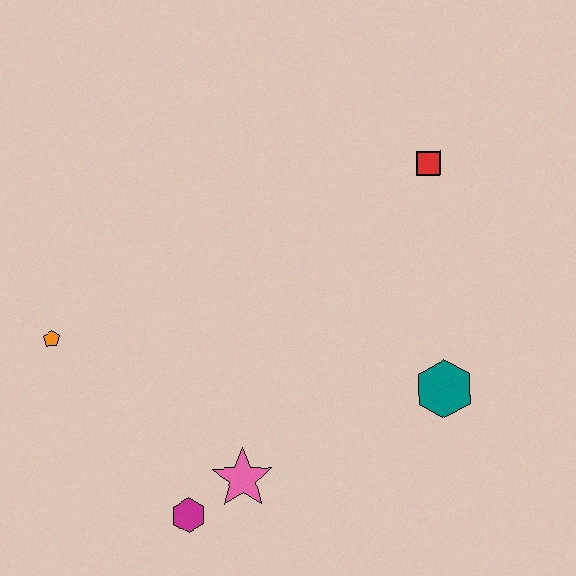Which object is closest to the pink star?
The magenta hexagon is closest to the pink star.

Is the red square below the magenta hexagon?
No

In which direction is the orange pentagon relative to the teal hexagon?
The orange pentagon is to the left of the teal hexagon.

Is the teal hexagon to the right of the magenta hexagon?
Yes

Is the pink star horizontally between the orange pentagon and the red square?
Yes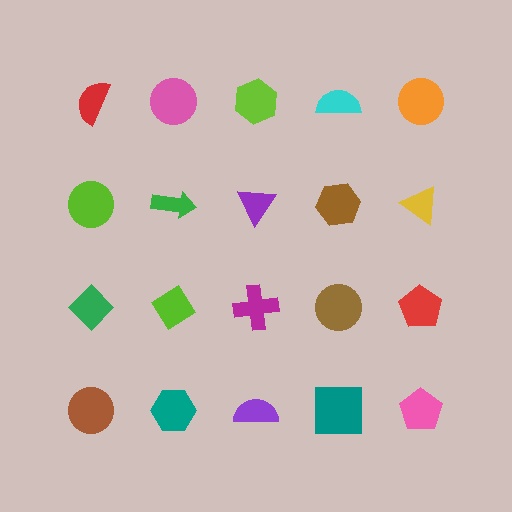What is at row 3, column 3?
A magenta cross.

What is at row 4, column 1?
A brown circle.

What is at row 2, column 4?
A brown hexagon.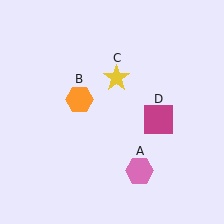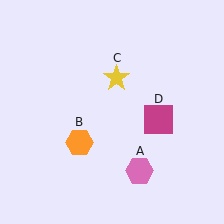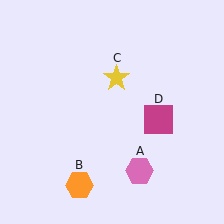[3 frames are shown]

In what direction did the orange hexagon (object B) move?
The orange hexagon (object B) moved down.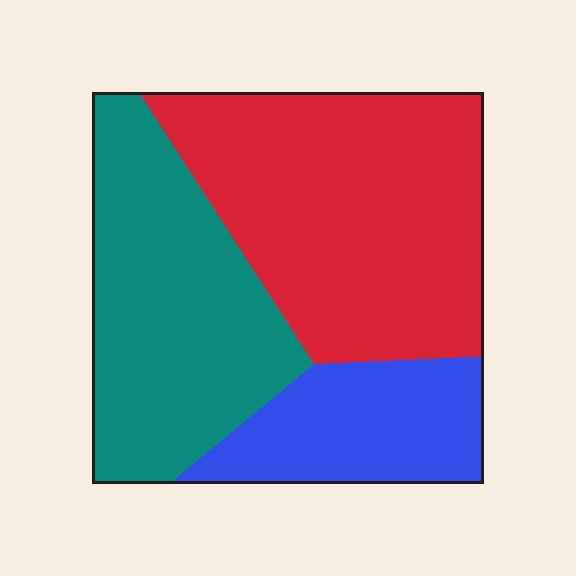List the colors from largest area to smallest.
From largest to smallest: red, teal, blue.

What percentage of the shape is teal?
Teal covers around 35% of the shape.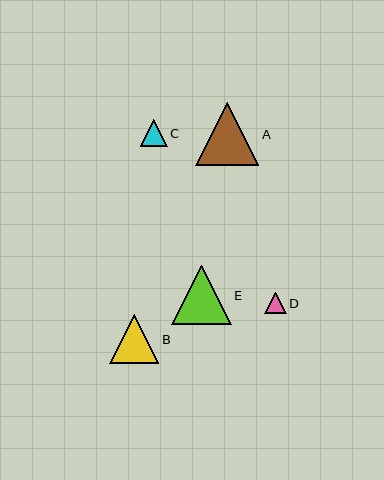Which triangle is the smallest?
Triangle D is the smallest with a size of approximately 21 pixels.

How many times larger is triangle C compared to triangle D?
Triangle C is approximately 1.3 times the size of triangle D.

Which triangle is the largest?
Triangle A is the largest with a size of approximately 63 pixels.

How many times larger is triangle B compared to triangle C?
Triangle B is approximately 1.8 times the size of triangle C.